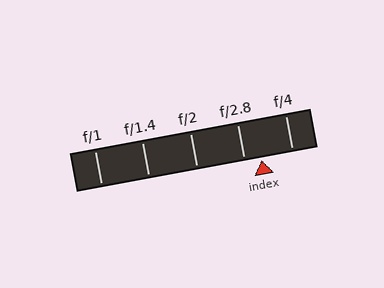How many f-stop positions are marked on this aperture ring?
There are 5 f-stop positions marked.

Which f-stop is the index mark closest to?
The index mark is closest to f/2.8.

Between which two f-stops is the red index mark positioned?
The index mark is between f/2.8 and f/4.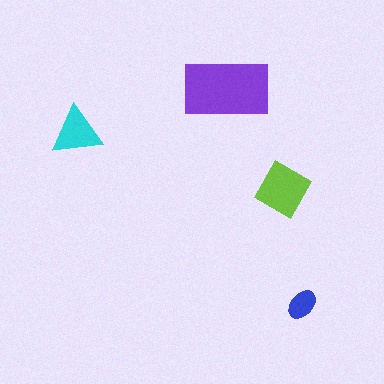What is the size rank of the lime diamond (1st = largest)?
2nd.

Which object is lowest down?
The blue ellipse is bottommost.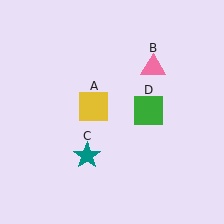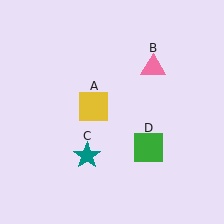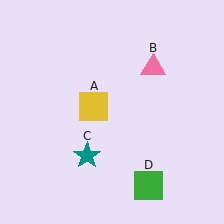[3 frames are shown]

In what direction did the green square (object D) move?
The green square (object D) moved down.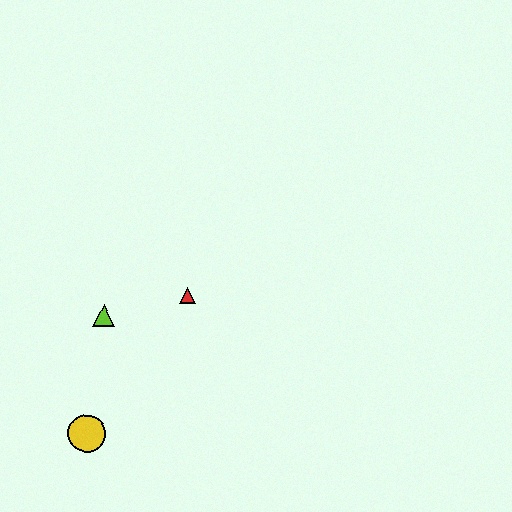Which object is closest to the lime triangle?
The red triangle is closest to the lime triangle.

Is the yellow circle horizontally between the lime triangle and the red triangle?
No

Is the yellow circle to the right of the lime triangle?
No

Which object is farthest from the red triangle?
The yellow circle is farthest from the red triangle.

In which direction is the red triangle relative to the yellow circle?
The red triangle is above the yellow circle.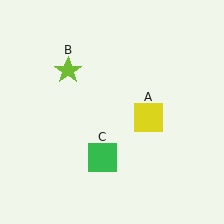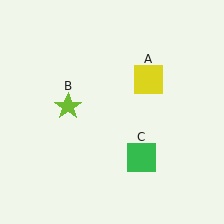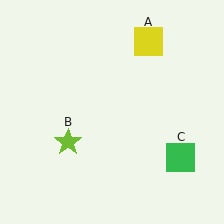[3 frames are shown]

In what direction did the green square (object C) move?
The green square (object C) moved right.